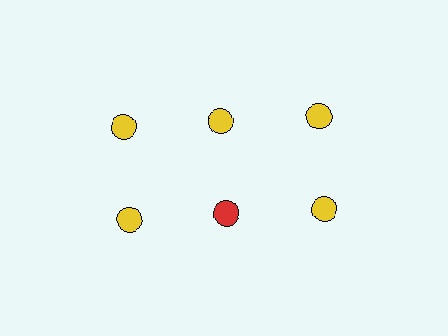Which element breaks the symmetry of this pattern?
The red circle in the second row, second from left column breaks the symmetry. All other shapes are yellow circles.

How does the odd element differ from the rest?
It has a different color: red instead of yellow.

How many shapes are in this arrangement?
There are 6 shapes arranged in a grid pattern.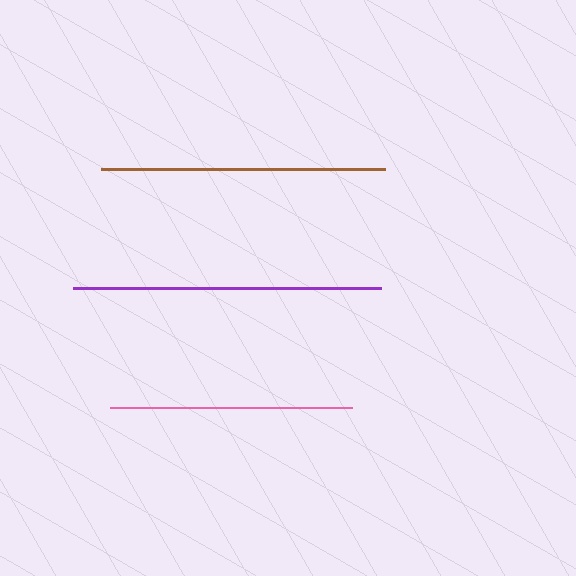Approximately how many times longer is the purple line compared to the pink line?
The purple line is approximately 1.3 times the length of the pink line.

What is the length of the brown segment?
The brown segment is approximately 284 pixels long.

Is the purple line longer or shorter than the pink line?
The purple line is longer than the pink line.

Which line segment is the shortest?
The pink line is the shortest at approximately 242 pixels.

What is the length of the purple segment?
The purple segment is approximately 308 pixels long.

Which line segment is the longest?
The purple line is the longest at approximately 308 pixels.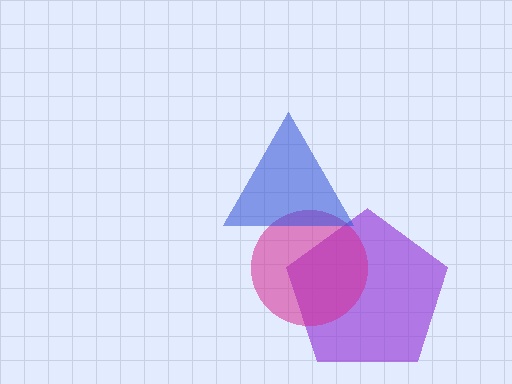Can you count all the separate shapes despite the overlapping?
Yes, there are 3 separate shapes.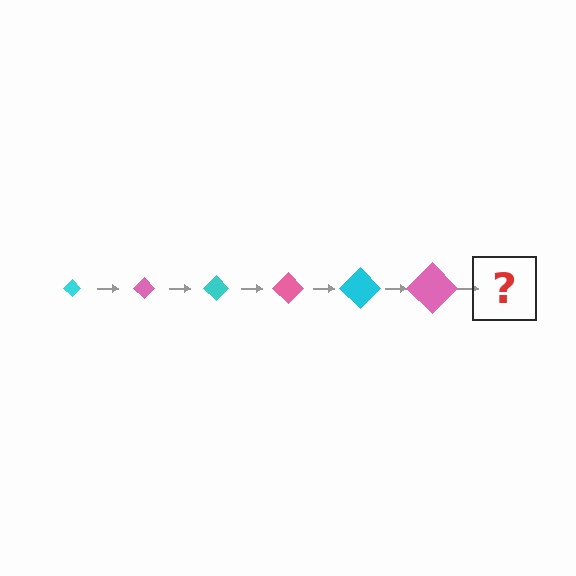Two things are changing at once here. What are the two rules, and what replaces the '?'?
The two rules are that the diamond grows larger each step and the color cycles through cyan and pink. The '?' should be a cyan diamond, larger than the previous one.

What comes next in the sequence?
The next element should be a cyan diamond, larger than the previous one.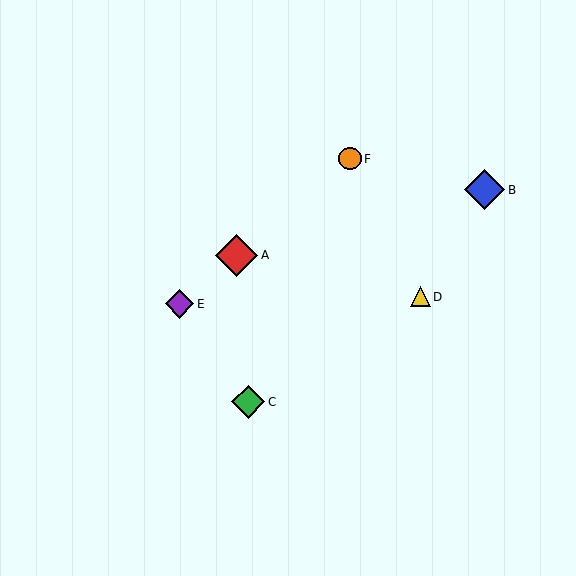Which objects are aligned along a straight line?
Objects A, E, F are aligned along a straight line.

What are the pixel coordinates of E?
Object E is at (180, 304).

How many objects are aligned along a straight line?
3 objects (A, E, F) are aligned along a straight line.